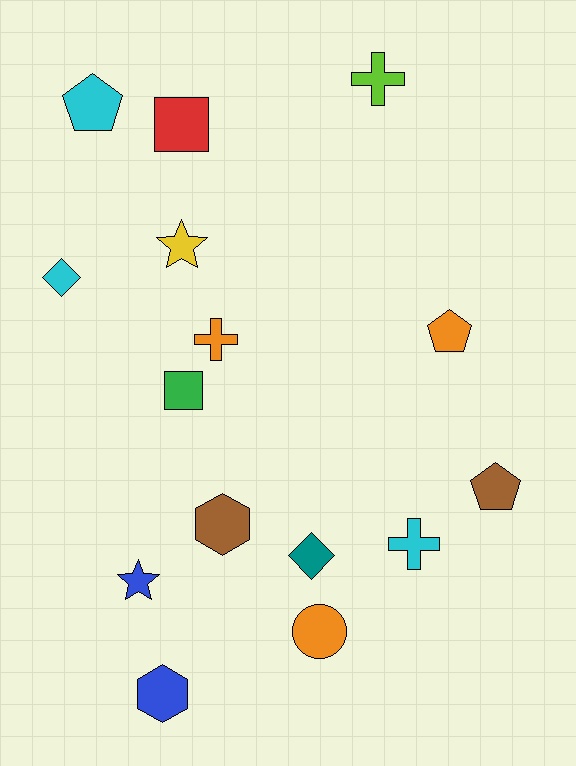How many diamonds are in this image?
There are 2 diamonds.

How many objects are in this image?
There are 15 objects.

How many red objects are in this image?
There is 1 red object.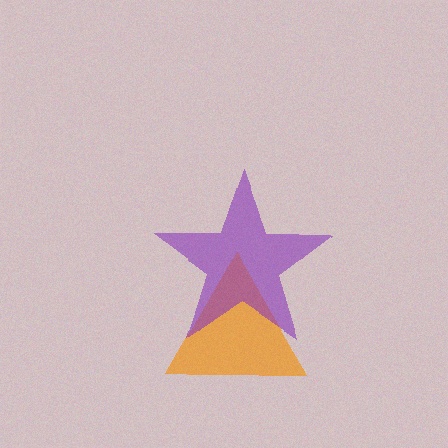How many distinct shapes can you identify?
There are 2 distinct shapes: an orange triangle, a purple star.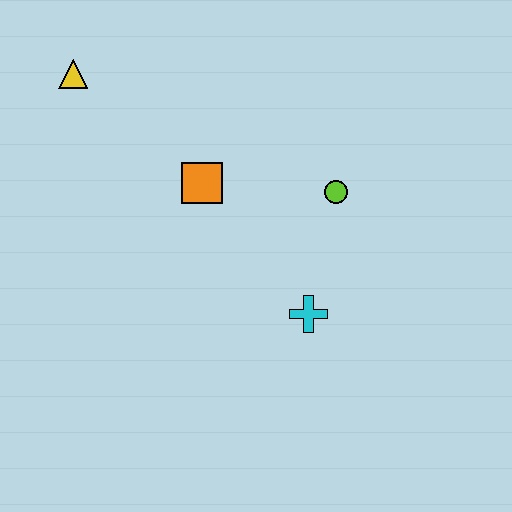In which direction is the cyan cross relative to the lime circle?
The cyan cross is below the lime circle.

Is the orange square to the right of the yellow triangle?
Yes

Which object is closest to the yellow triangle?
The orange square is closest to the yellow triangle.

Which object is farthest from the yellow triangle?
The cyan cross is farthest from the yellow triangle.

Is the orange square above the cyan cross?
Yes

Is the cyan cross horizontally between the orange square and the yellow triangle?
No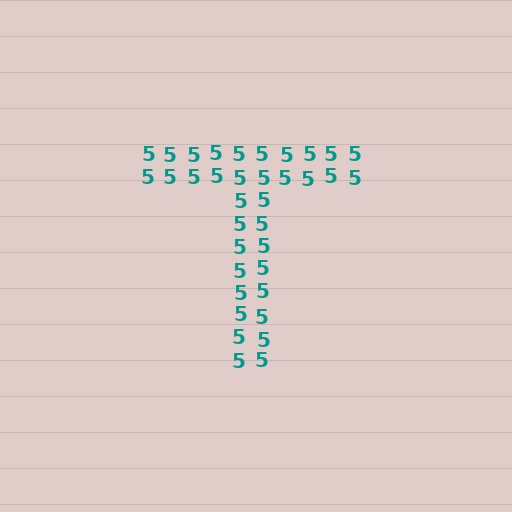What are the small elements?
The small elements are digit 5's.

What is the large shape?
The large shape is the letter T.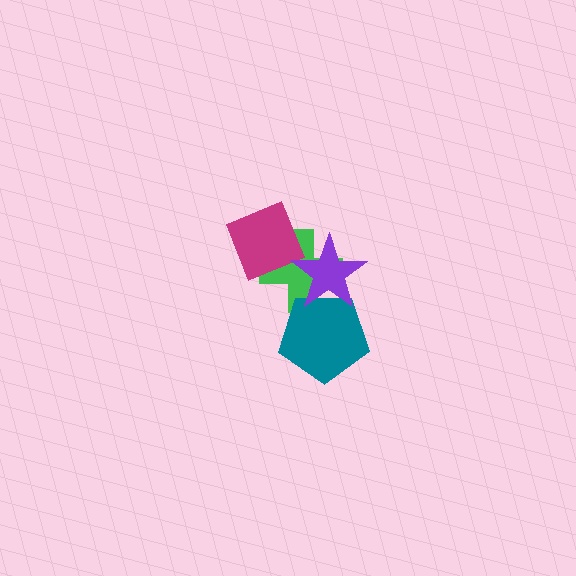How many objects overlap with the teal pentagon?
2 objects overlap with the teal pentagon.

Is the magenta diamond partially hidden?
Yes, it is partially covered by another shape.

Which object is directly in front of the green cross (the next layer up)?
The magenta diamond is directly in front of the green cross.